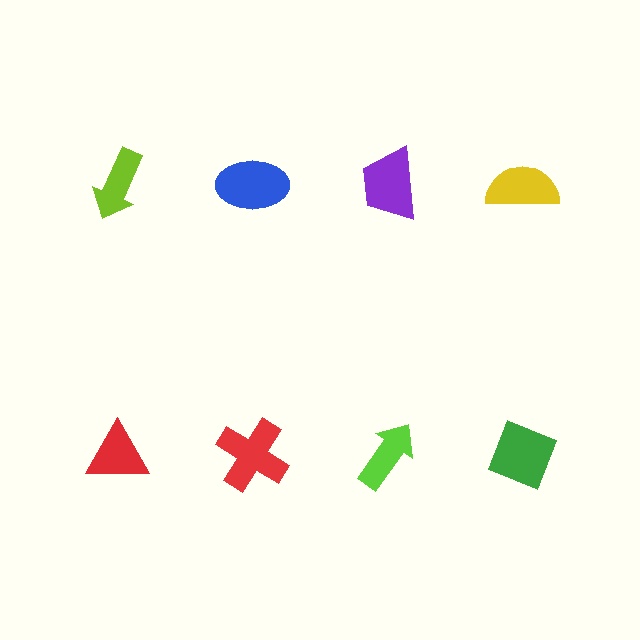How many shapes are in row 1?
4 shapes.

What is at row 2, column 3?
A lime arrow.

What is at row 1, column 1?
A lime arrow.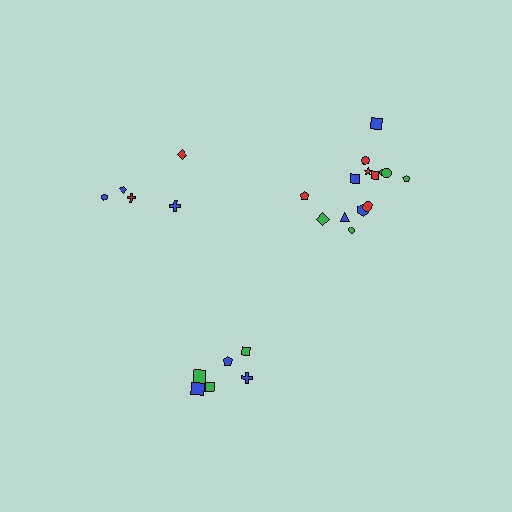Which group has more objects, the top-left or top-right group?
The top-right group.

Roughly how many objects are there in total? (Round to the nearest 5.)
Roughly 25 objects in total.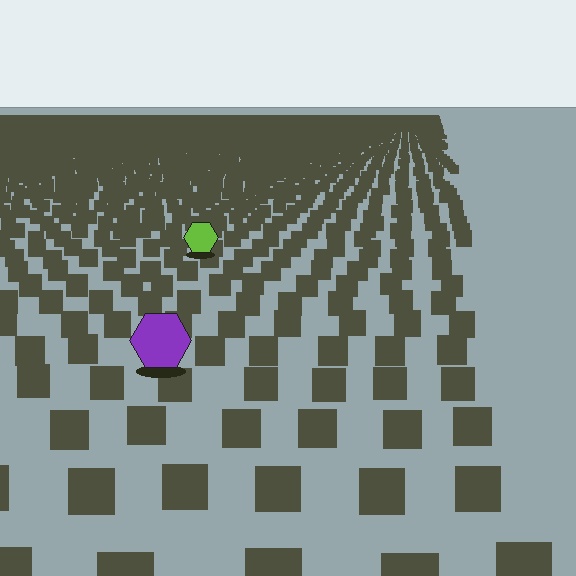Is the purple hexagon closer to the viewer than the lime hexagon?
Yes. The purple hexagon is closer — you can tell from the texture gradient: the ground texture is coarser near it.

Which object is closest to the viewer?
The purple hexagon is closest. The texture marks near it are larger and more spread out.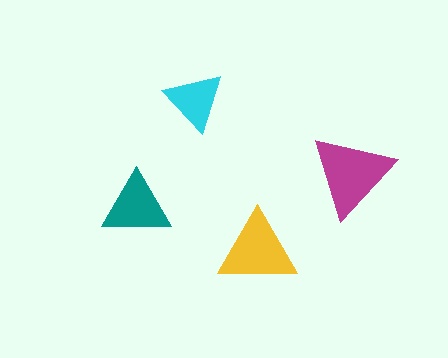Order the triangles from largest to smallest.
the magenta one, the yellow one, the teal one, the cyan one.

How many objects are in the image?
There are 4 objects in the image.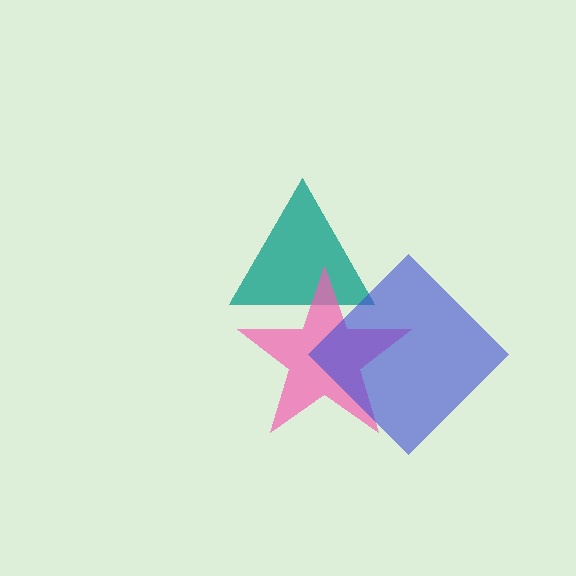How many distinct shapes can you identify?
There are 3 distinct shapes: a teal triangle, a pink star, a blue diamond.